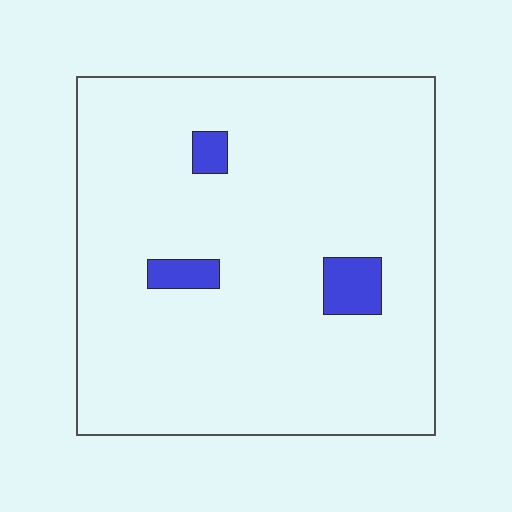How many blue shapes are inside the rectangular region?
3.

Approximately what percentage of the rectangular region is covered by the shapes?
Approximately 5%.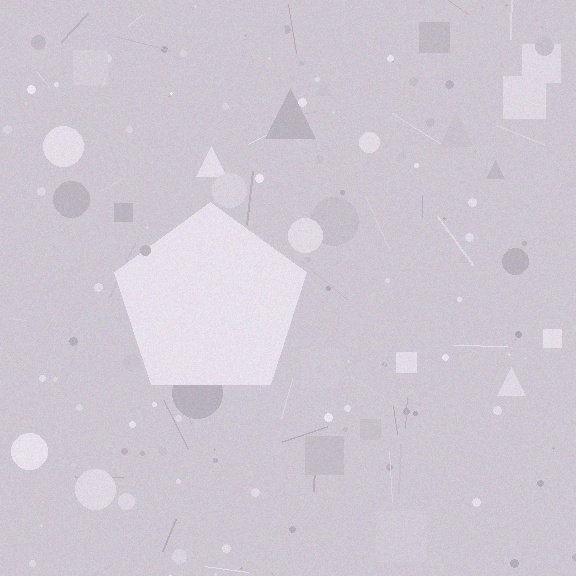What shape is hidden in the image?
A pentagon is hidden in the image.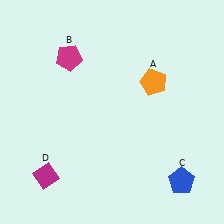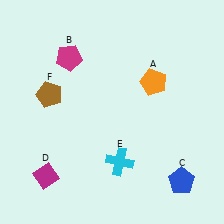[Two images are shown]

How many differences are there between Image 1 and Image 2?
There are 2 differences between the two images.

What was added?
A cyan cross (E), a brown pentagon (F) were added in Image 2.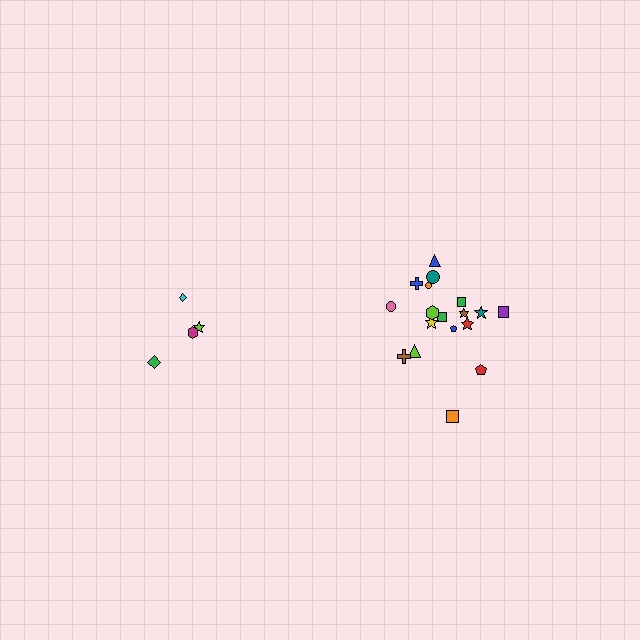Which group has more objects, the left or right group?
The right group.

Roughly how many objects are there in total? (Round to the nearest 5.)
Roughly 20 objects in total.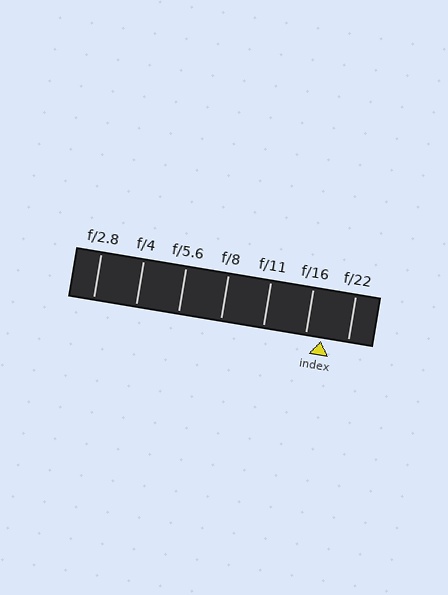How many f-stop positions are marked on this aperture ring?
There are 7 f-stop positions marked.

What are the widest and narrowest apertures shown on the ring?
The widest aperture shown is f/2.8 and the narrowest is f/22.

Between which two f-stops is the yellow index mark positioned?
The index mark is between f/16 and f/22.